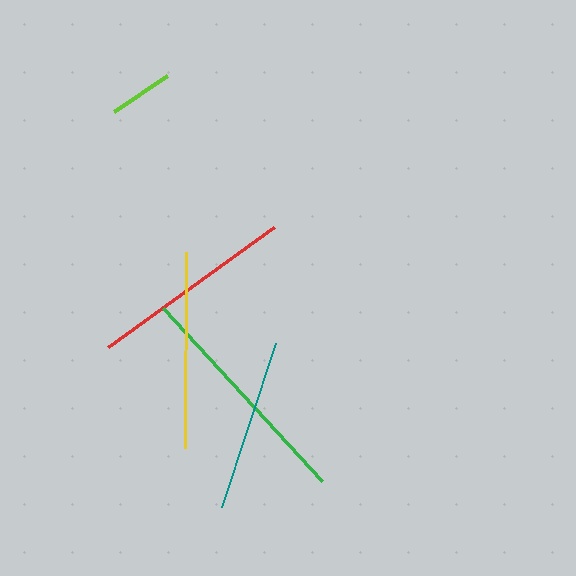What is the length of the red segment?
The red segment is approximately 206 pixels long.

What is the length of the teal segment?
The teal segment is approximately 172 pixels long.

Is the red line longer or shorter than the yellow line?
The red line is longer than the yellow line.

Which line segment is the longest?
The green line is the longest at approximately 235 pixels.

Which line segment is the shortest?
The lime line is the shortest at approximately 64 pixels.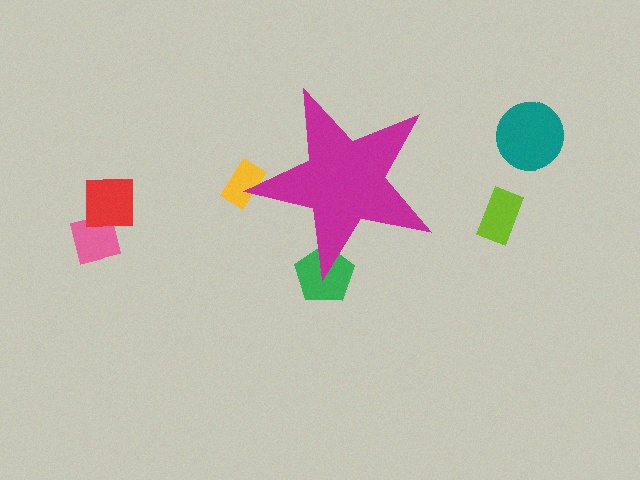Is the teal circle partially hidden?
No, the teal circle is fully visible.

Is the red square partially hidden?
No, the red square is fully visible.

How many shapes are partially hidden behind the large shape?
2 shapes are partially hidden.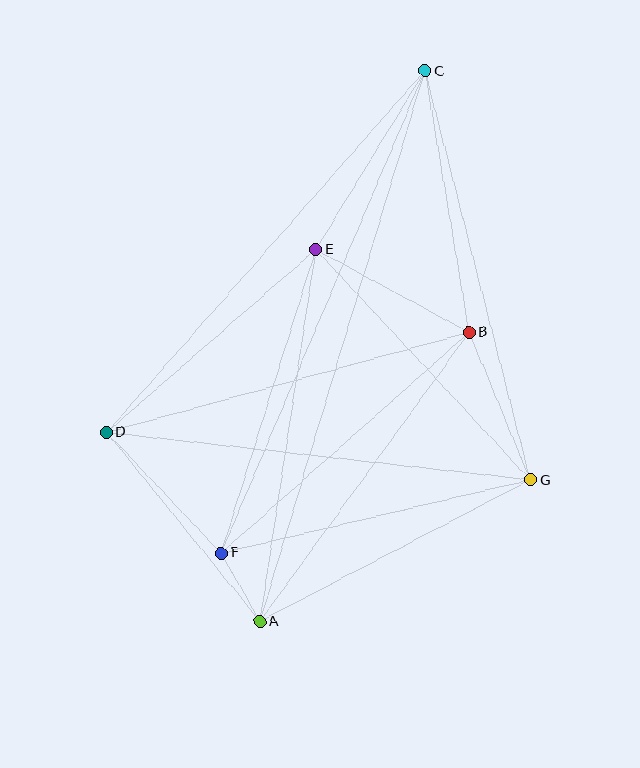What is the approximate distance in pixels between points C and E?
The distance between C and E is approximately 209 pixels.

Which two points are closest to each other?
Points A and F are closest to each other.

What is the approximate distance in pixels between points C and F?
The distance between C and F is approximately 524 pixels.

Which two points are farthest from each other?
Points A and C are farthest from each other.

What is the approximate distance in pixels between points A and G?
The distance between A and G is approximately 305 pixels.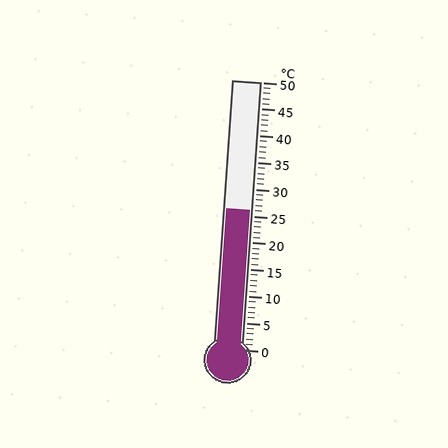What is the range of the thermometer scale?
The thermometer scale ranges from 0°C to 50°C.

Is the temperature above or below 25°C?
The temperature is above 25°C.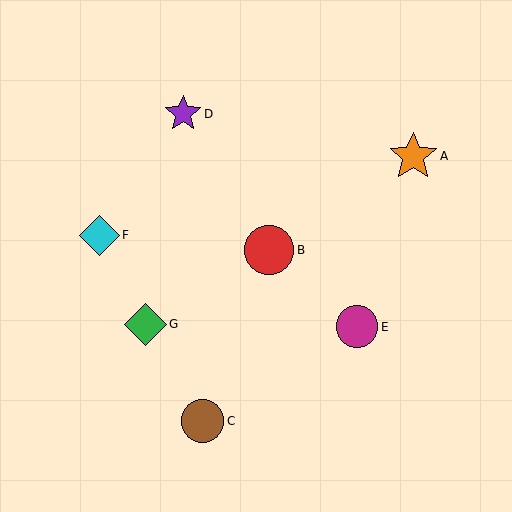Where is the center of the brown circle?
The center of the brown circle is at (203, 421).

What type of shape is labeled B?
Shape B is a red circle.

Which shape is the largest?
The red circle (labeled B) is the largest.